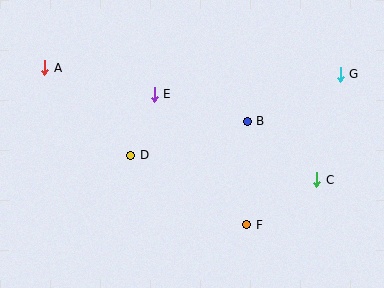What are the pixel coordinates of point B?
Point B is at (247, 121).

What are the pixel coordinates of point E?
Point E is at (154, 94).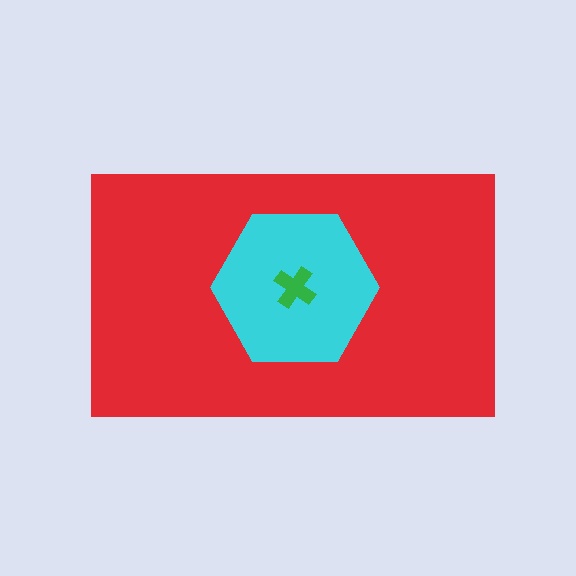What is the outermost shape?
The red rectangle.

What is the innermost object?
The green cross.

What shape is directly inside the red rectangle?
The cyan hexagon.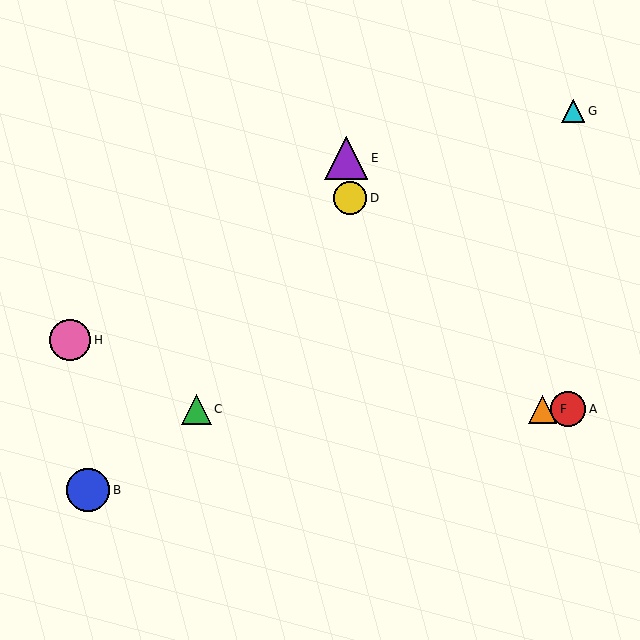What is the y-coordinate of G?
Object G is at y≈111.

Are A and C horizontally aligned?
Yes, both are at y≈409.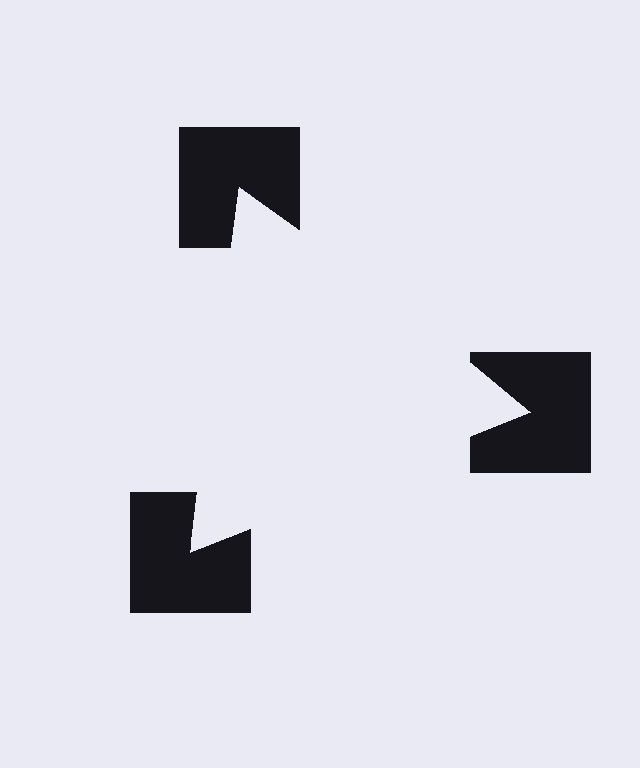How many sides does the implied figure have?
3 sides.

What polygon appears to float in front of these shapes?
An illusory triangle — its edges are inferred from the aligned wedge cuts in the notched squares, not physically drawn.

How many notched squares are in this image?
There are 3 — one at each vertex of the illusory triangle.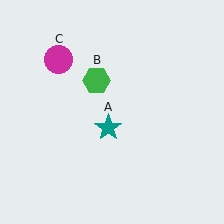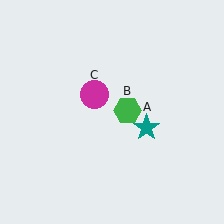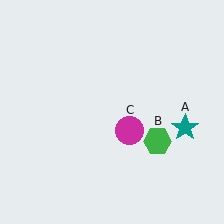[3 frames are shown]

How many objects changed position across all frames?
3 objects changed position: teal star (object A), green hexagon (object B), magenta circle (object C).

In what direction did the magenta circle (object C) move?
The magenta circle (object C) moved down and to the right.